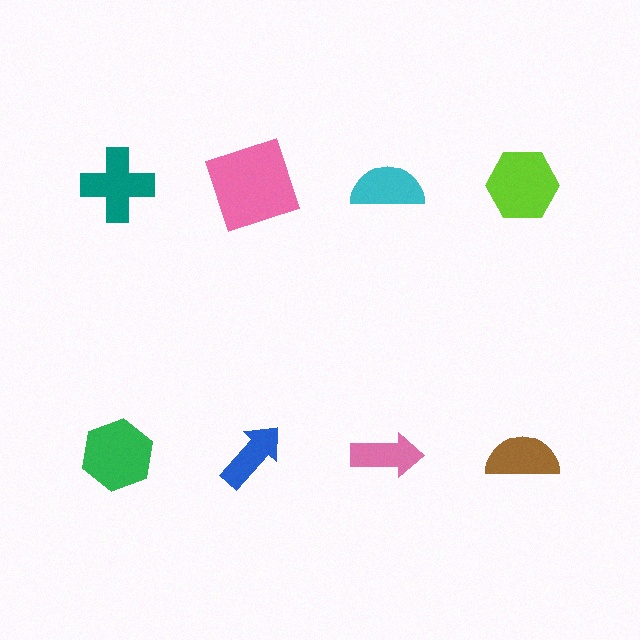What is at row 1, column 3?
A cyan semicircle.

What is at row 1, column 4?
A lime hexagon.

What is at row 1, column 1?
A teal cross.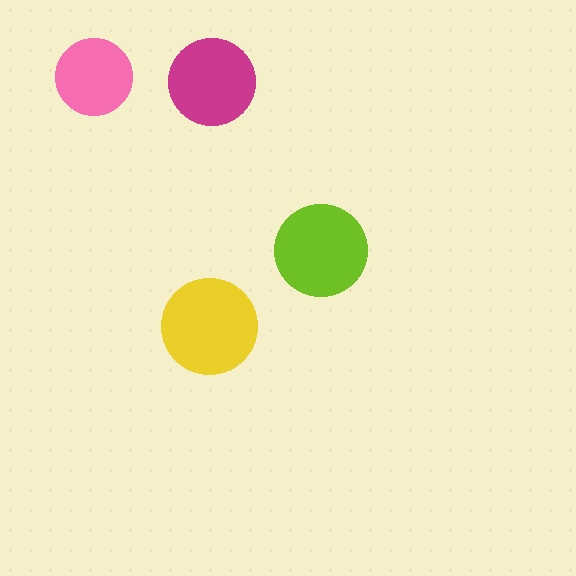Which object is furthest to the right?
The lime circle is rightmost.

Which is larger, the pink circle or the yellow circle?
The yellow one.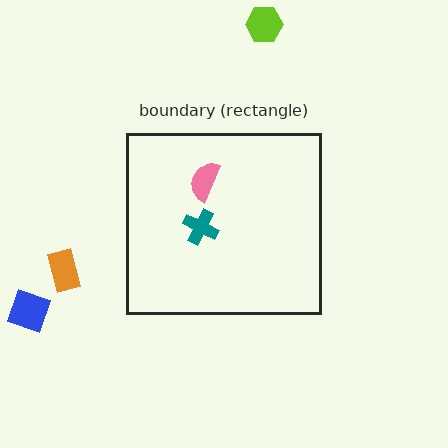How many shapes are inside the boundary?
2 inside, 3 outside.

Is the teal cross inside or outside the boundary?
Inside.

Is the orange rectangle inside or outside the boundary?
Outside.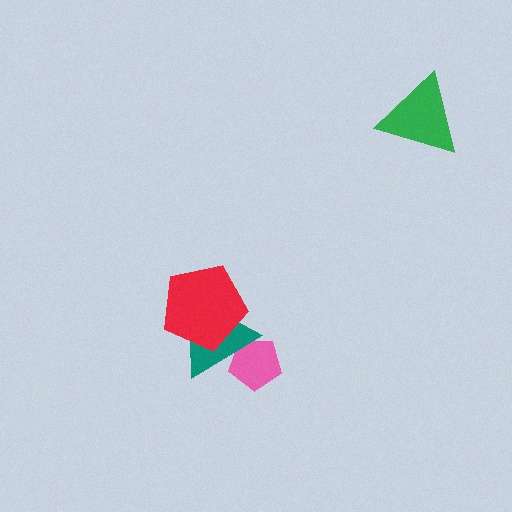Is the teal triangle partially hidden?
Yes, it is partially covered by another shape.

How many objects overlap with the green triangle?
0 objects overlap with the green triangle.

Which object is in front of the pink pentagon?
The teal triangle is in front of the pink pentagon.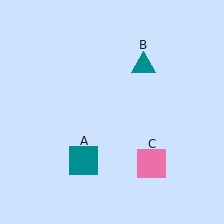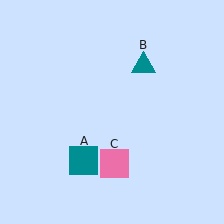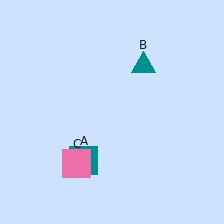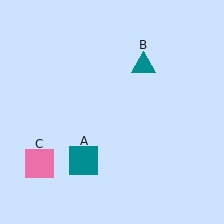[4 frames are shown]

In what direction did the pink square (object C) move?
The pink square (object C) moved left.